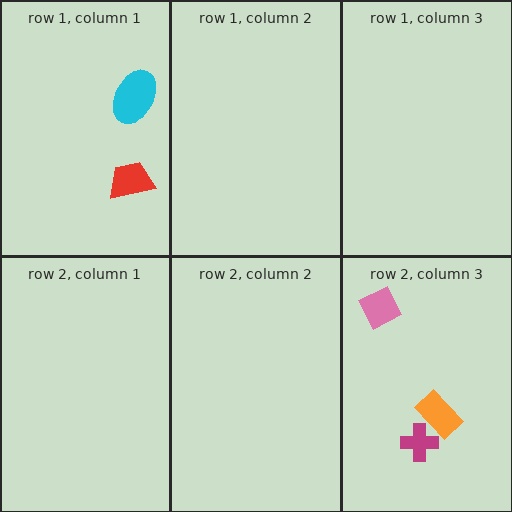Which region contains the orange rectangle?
The row 2, column 3 region.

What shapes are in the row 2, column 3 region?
The magenta cross, the pink diamond, the orange rectangle.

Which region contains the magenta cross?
The row 2, column 3 region.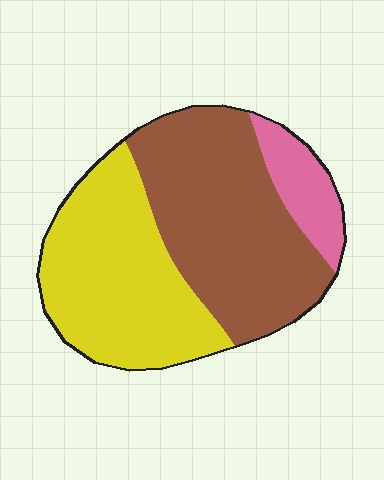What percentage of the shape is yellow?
Yellow takes up about two fifths (2/5) of the shape.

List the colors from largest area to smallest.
From largest to smallest: brown, yellow, pink.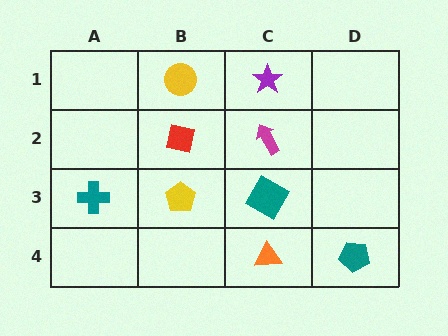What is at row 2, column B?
A red square.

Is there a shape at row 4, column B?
No, that cell is empty.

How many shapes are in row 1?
2 shapes.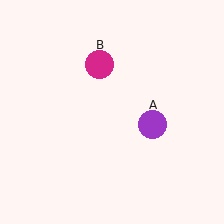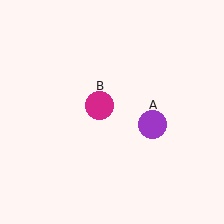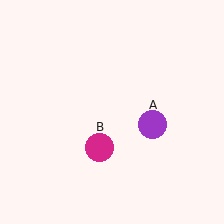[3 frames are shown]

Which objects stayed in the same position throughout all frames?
Purple circle (object A) remained stationary.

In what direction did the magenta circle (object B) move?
The magenta circle (object B) moved down.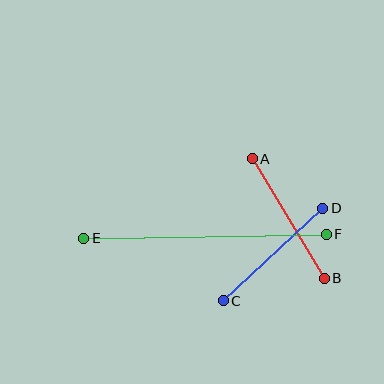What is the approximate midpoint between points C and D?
The midpoint is at approximately (273, 255) pixels.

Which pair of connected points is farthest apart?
Points E and F are farthest apart.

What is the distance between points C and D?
The distance is approximately 136 pixels.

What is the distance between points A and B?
The distance is approximately 140 pixels.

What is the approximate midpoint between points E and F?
The midpoint is at approximately (205, 236) pixels.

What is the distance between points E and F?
The distance is approximately 242 pixels.